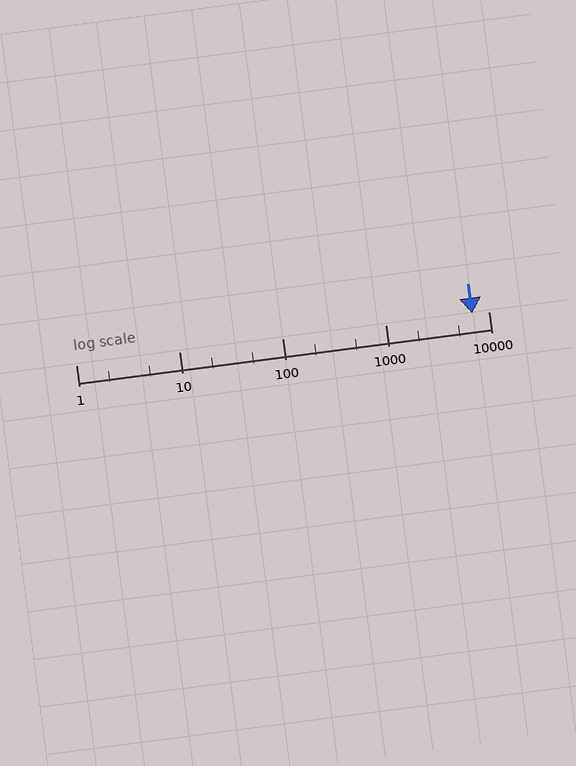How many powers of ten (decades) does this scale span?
The scale spans 4 decades, from 1 to 10000.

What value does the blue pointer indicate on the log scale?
The pointer indicates approximately 7000.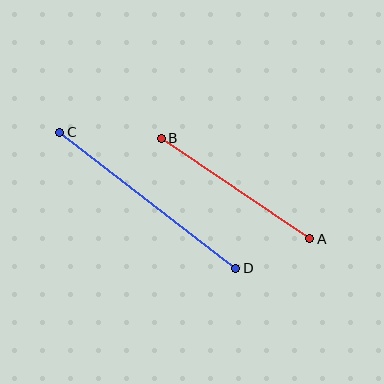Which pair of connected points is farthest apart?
Points C and D are farthest apart.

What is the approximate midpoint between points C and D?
The midpoint is at approximately (148, 200) pixels.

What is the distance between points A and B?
The distance is approximately 179 pixels.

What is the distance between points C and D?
The distance is approximately 223 pixels.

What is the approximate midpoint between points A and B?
The midpoint is at approximately (236, 189) pixels.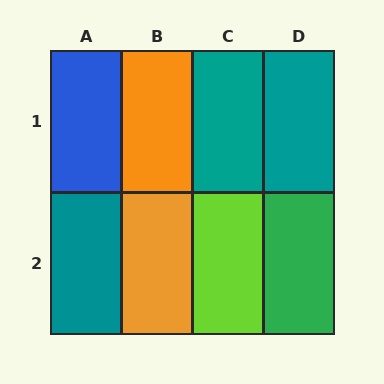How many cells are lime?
1 cell is lime.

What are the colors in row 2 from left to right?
Teal, orange, lime, green.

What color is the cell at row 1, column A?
Blue.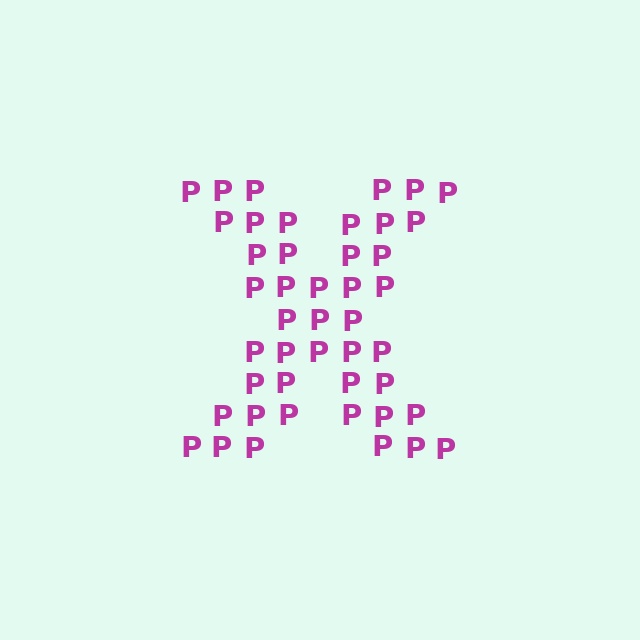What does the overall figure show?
The overall figure shows the letter X.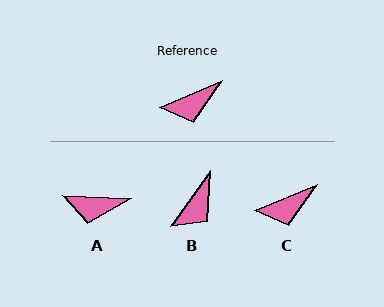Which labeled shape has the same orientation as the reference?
C.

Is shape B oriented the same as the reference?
No, it is off by about 32 degrees.